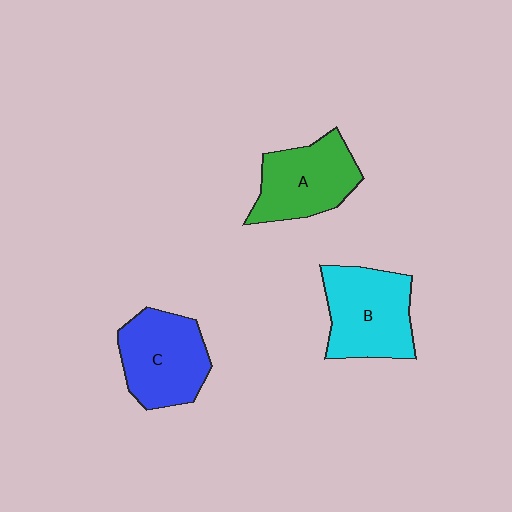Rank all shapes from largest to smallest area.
From largest to smallest: B (cyan), C (blue), A (green).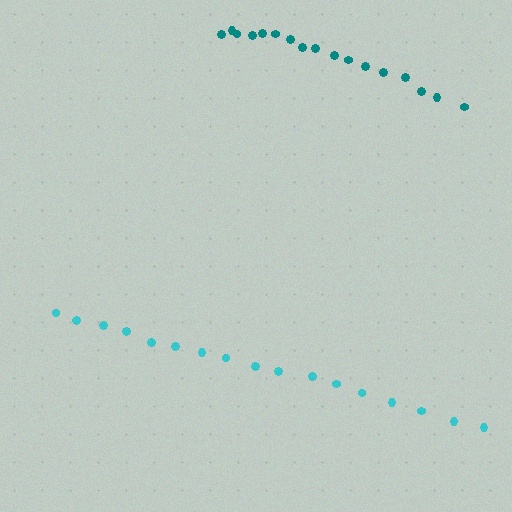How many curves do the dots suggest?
There are 2 distinct paths.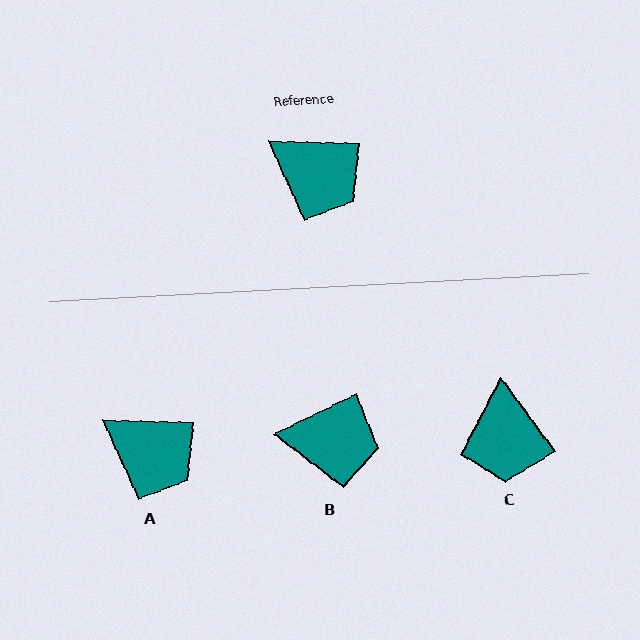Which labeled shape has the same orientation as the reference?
A.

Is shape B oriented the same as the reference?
No, it is off by about 28 degrees.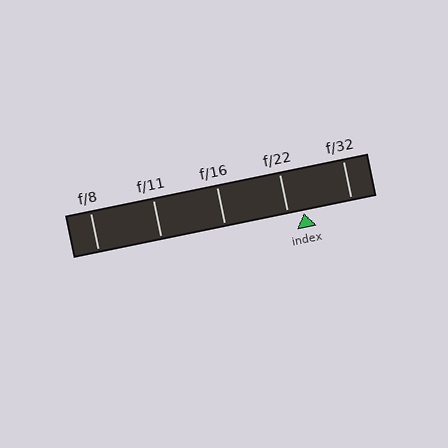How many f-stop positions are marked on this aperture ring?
There are 5 f-stop positions marked.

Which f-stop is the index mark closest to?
The index mark is closest to f/22.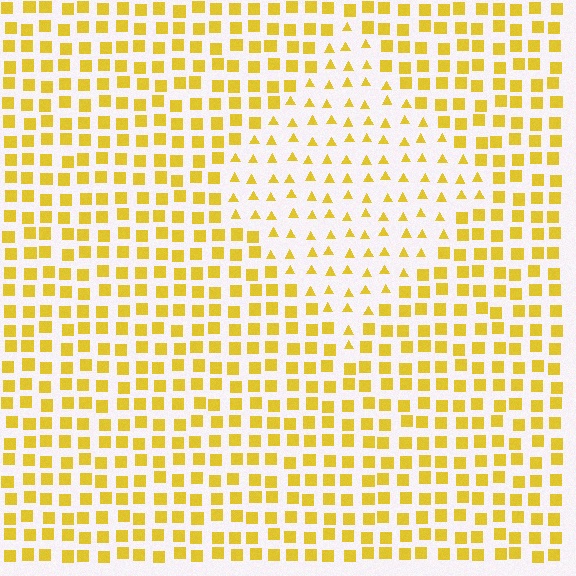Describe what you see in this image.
The image is filled with small yellow elements arranged in a uniform grid. A diamond-shaped region contains triangles, while the surrounding area contains squares. The boundary is defined purely by the change in element shape.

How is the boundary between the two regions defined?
The boundary is defined by a change in element shape: triangles inside vs. squares outside. All elements share the same color and spacing.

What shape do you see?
I see a diamond.